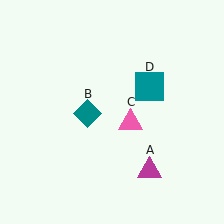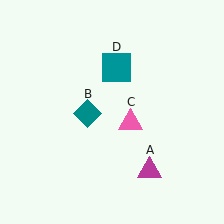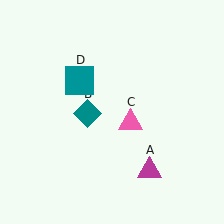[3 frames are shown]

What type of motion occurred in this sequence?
The teal square (object D) rotated counterclockwise around the center of the scene.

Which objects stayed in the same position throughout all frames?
Magenta triangle (object A) and teal diamond (object B) and pink triangle (object C) remained stationary.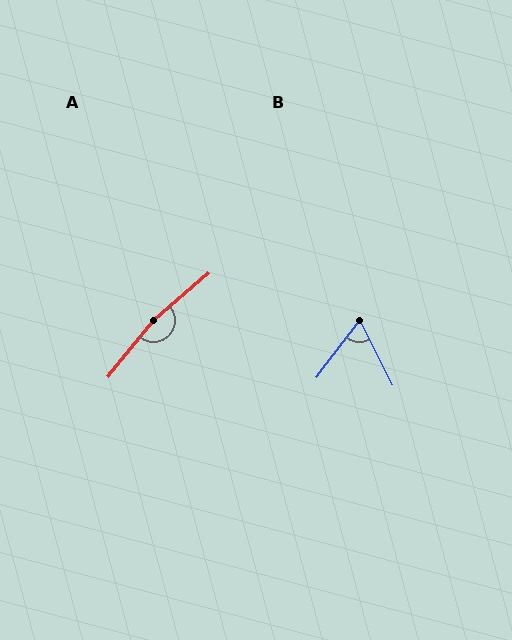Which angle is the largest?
A, at approximately 169 degrees.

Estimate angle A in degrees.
Approximately 169 degrees.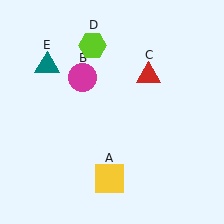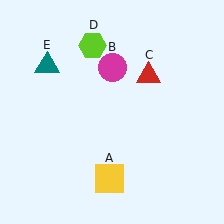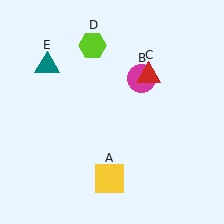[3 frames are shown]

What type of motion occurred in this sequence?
The magenta circle (object B) rotated clockwise around the center of the scene.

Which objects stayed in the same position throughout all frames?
Yellow square (object A) and red triangle (object C) and lime hexagon (object D) and teal triangle (object E) remained stationary.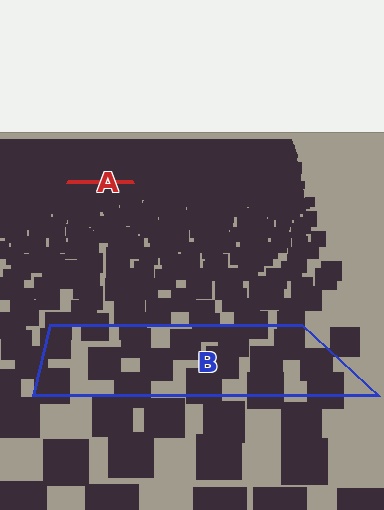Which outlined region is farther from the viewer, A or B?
Region A is farther from the viewer — the texture elements inside it appear smaller and more densely packed.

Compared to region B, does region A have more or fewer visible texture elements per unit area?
Region A has more texture elements per unit area — they are packed more densely because it is farther away.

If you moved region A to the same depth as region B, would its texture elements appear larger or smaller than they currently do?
They would appear larger. At a closer depth, the same texture elements are projected at a bigger on-screen size.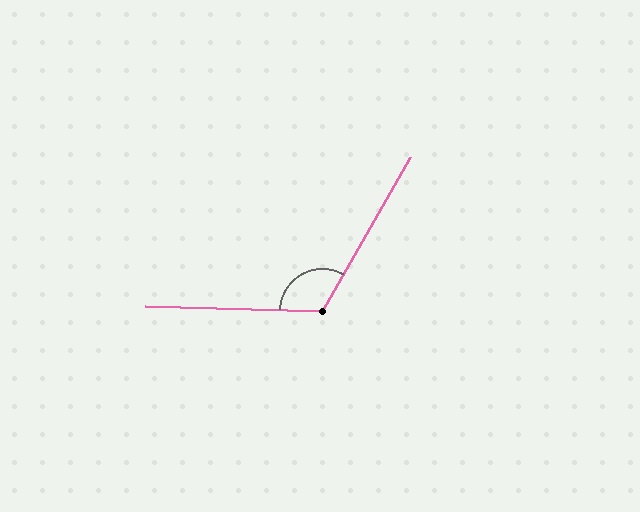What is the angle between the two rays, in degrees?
Approximately 118 degrees.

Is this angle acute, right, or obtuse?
It is obtuse.